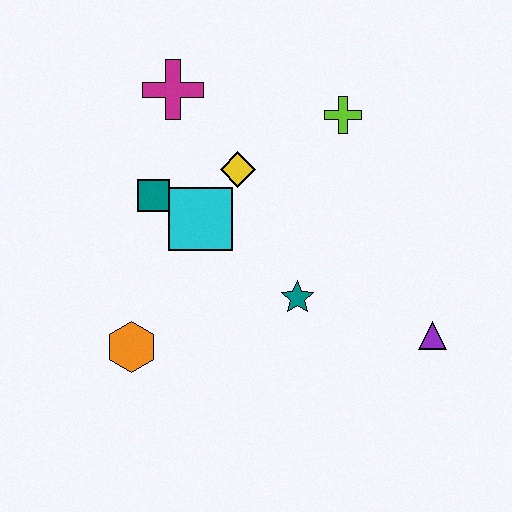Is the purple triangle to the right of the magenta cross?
Yes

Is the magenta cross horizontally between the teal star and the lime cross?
No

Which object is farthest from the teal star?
The magenta cross is farthest from the teal star.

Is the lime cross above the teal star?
Yes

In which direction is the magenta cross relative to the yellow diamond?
The magenta cross is above the yellow diamond.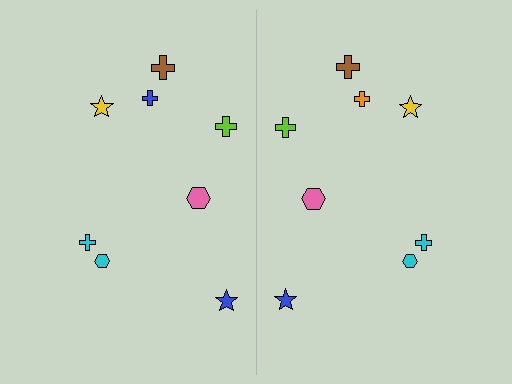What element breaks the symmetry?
The orange cross on the right side breaks the symmetry — its mirror counterpart is blue.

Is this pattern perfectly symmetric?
No, the pattern is not perfectly symmetric. The orange cross on the right side breaks the symmetry — its mirror counterpart is blue.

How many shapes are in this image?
There are 16 shapes in this image.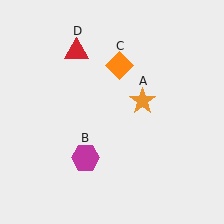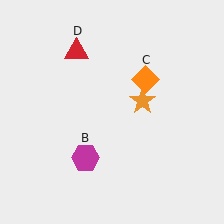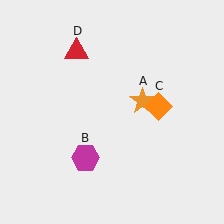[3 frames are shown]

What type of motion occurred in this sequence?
The orange diamond (object C) rotated clockwise around the center of the scene.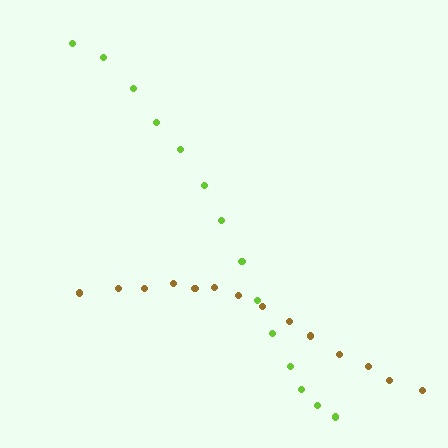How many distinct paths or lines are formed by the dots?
There are 2 distinct paths.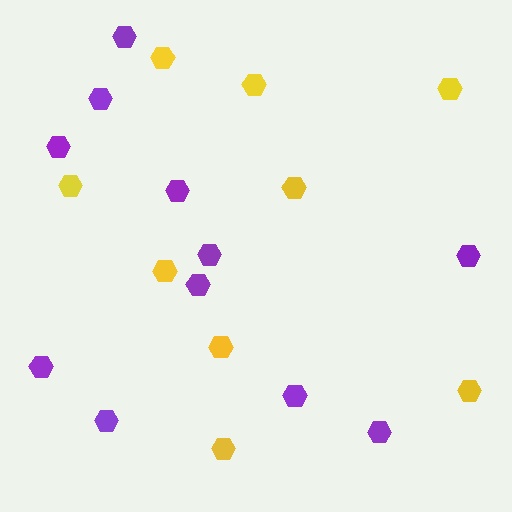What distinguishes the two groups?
There are 2 groups: one group of purple hexagons (11) and one group of yellow hexagons (9).